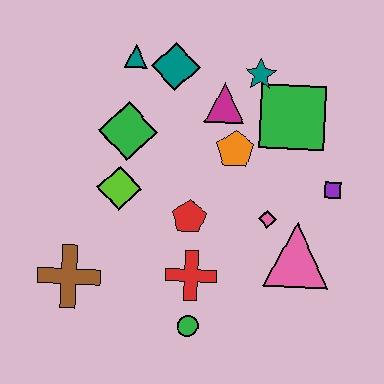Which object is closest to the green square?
The teal star is closest to the green square.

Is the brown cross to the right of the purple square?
No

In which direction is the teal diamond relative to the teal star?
The teal diamond is to the left of the teal star.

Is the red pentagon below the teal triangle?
Yes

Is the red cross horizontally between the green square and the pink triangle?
No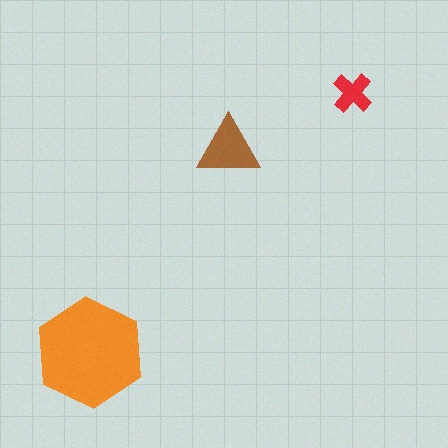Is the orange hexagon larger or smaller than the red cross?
Larger.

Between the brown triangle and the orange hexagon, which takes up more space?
The orange hexagon.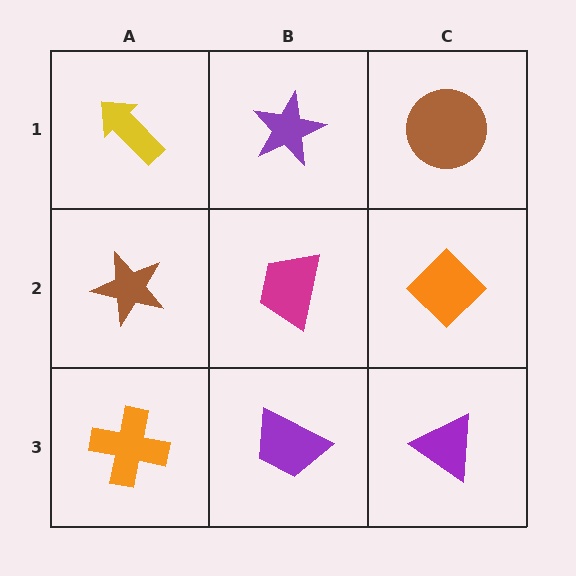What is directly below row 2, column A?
An orange cross.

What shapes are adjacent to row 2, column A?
A yellow arrow (row 1, column A), an orange cross (row 3, column A), a magenta trapezoid (row 2, column B).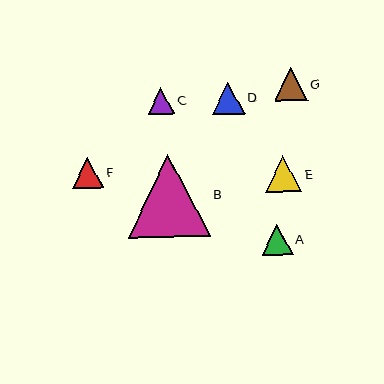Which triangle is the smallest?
Triangle C is the smallest with a size of approximately 27 pixels.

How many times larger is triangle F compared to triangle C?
Triangle F is approximately 1.2 times the size of triangle C.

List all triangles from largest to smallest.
From largest to smallest: B, E, D, G, F, A, C.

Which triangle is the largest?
Triangle B is the largest with a size of approximately 82 pixels.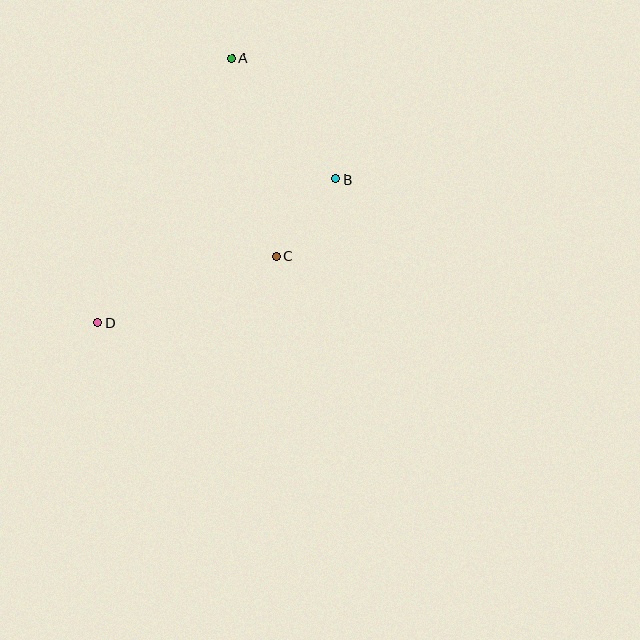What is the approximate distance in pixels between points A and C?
The distance between A and C is approximately 203 pixels.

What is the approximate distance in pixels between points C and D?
The distance between C and D is approximately 191 pixels.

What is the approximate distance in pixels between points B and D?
The distance between B and D is approximately 278 pixels.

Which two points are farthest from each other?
Points A and D are farthest from each other.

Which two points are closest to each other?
Points B and C are closest to each other.